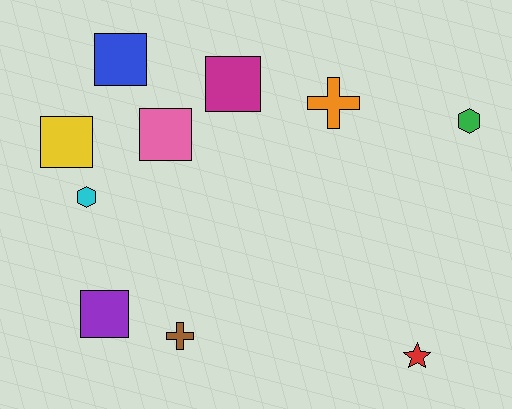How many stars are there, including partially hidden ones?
There is 1 star.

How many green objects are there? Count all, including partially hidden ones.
There is 1 green object.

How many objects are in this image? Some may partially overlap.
There are 10 objects.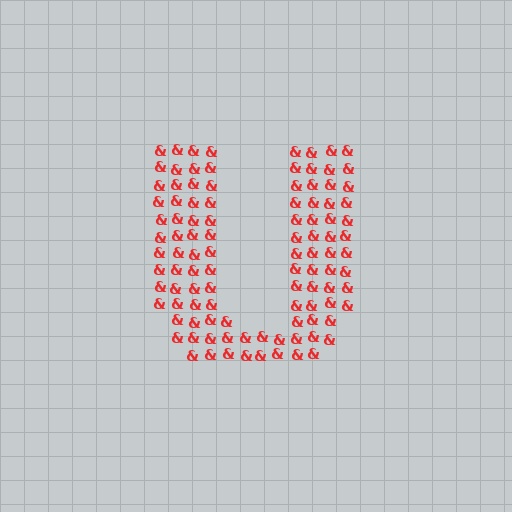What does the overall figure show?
The overall figure shows the letter U.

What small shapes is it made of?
It is made of small ampersands.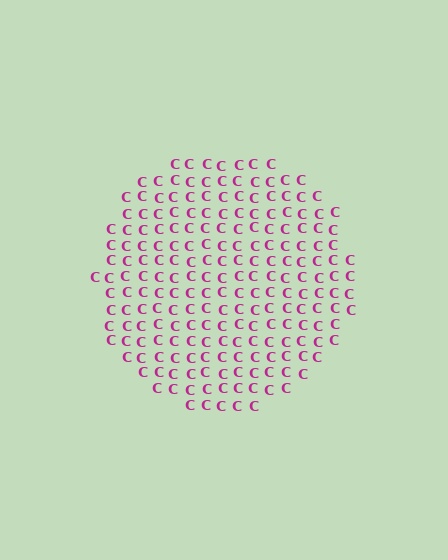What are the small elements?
The small elements are letter C's.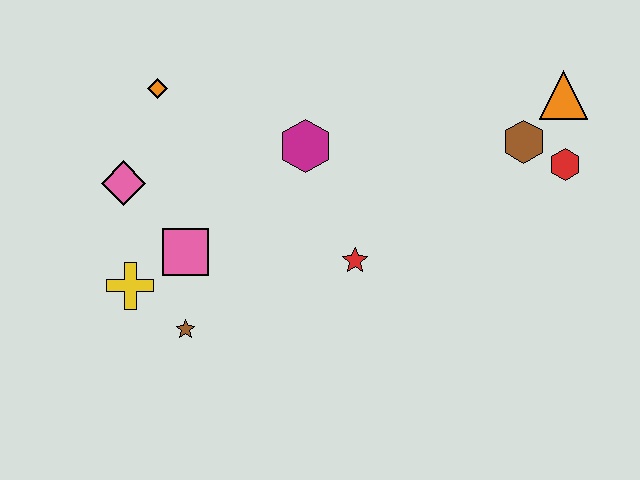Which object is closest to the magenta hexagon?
The red star is closest to the magenta hexagon.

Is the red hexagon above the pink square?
Yes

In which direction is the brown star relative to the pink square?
The brown star is below the pink square.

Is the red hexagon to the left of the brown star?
No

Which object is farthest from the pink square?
The orange triangle is farthest from the pink square.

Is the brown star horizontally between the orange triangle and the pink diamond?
Yes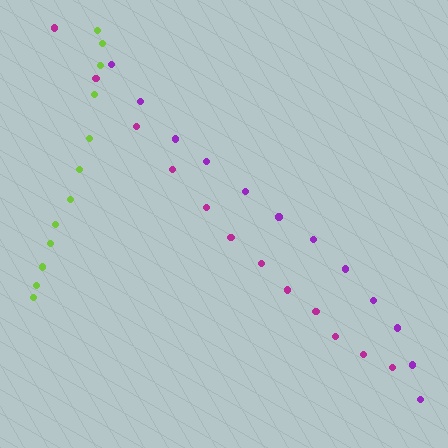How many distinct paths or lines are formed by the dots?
There are 3 distinct paths.